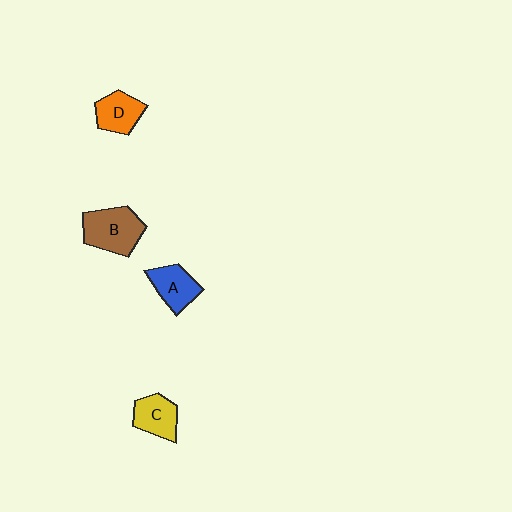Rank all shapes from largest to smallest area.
From largest to smallest: B (brown), A (blue), D (orange), C (yellow).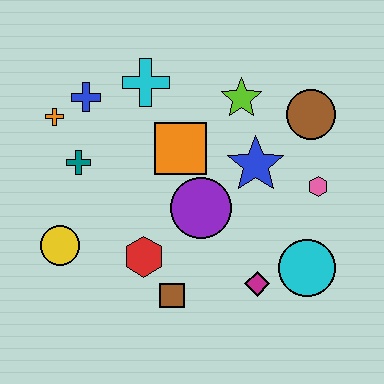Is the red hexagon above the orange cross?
No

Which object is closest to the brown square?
The red hexagon is closest to the brown square.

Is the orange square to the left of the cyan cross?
No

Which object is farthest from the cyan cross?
The cyan circle is farthest from the cyan cross.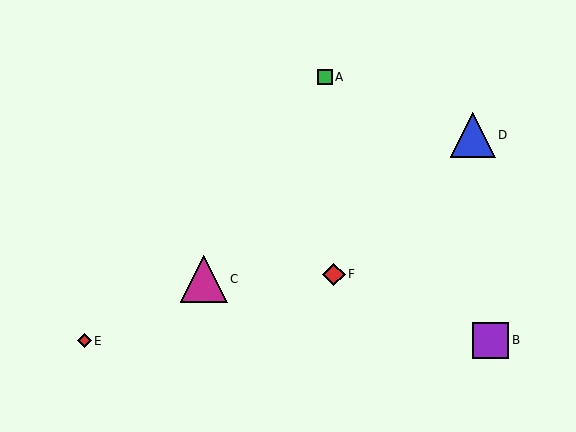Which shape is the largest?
The magenta triangle (labeled C) is the largest.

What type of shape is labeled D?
Shape D is a blue triangle.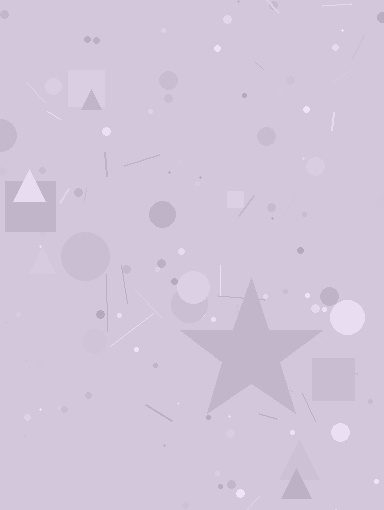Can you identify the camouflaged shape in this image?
The camouflaged shape is a star.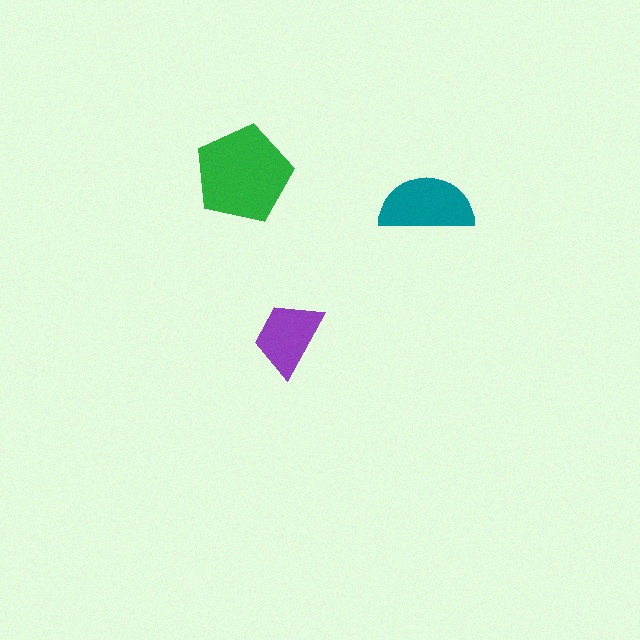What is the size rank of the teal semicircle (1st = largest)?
2nd.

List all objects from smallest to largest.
The purple trapezoid, the teal semicircle, the green pentagon.